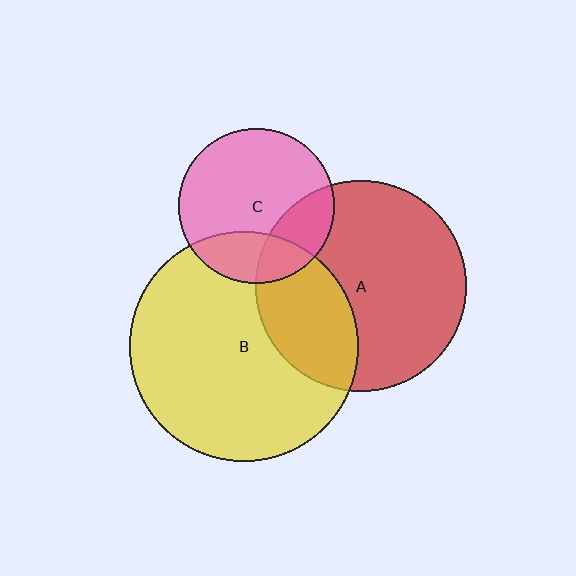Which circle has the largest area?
Circle B (yellow).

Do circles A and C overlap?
Yes.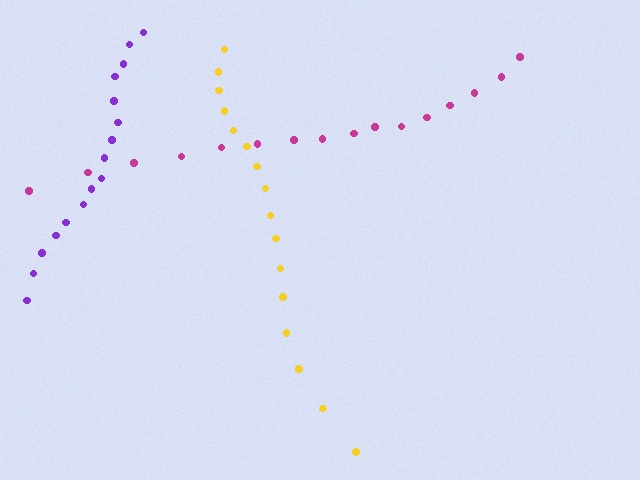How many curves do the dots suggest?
There are 3 distinct paths.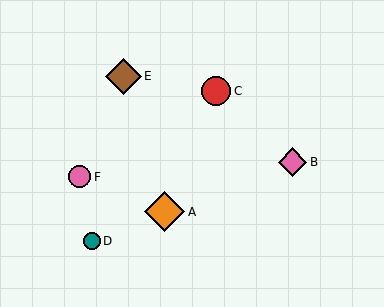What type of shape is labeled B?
Shape B is a pink diamond.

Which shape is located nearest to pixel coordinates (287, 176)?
The pink diamond (labeled B) at (293, 162) is nearest to that location.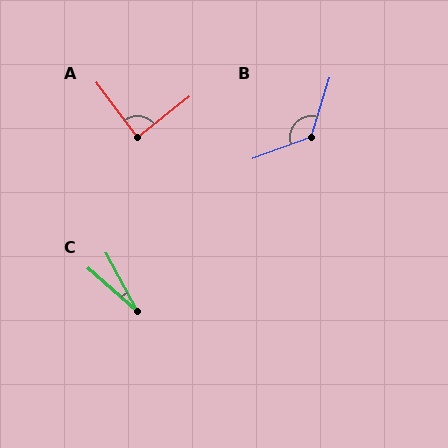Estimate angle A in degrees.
Approximately 88 degrees.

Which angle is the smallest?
C, at approximately 20 degrees.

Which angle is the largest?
B, at approximately 127 degrees.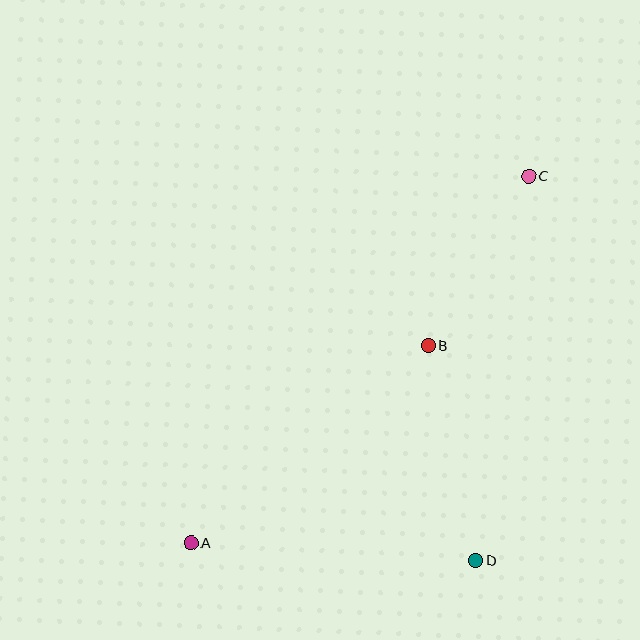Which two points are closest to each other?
Points B and C are closest to each other.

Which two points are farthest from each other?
Points A and C are farthest from each other.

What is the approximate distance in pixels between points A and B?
The distance between A and B is approximately 309 pixels.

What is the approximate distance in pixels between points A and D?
The distance between A and D is approximately 286 pixels.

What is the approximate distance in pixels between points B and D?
The distance between B and D is approximately 220 pixels.